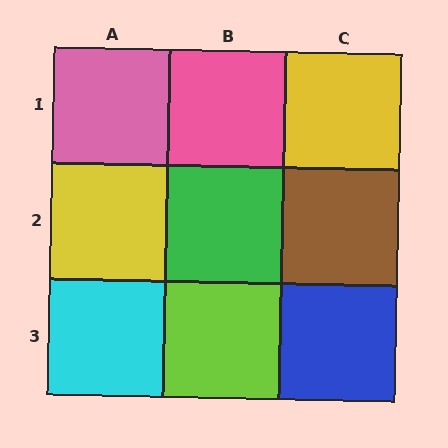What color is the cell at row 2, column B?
Green.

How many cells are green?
1 cell is green.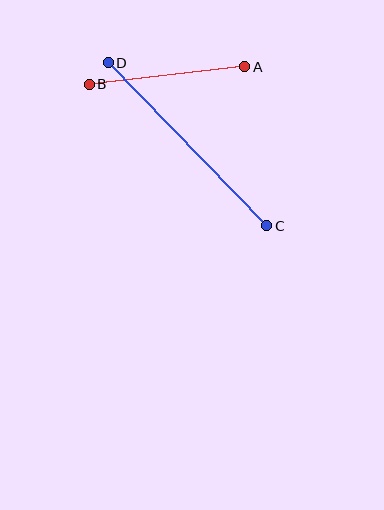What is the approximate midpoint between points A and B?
The midpoint is at approximately (167, 76) pixels.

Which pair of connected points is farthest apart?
Points C and D are farthest apart.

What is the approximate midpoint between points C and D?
The midpoint is at approximately (188, 144) pixels.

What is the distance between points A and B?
The distance is approximately 156 pixels.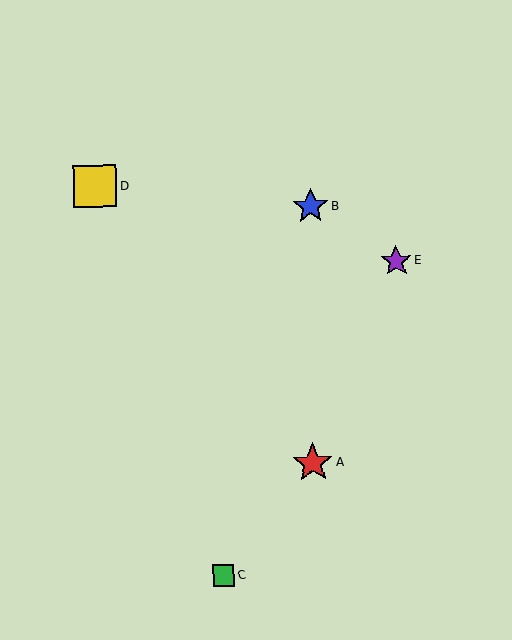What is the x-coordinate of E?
Object E is at x≈396.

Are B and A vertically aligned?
Yes, both are at x≈310.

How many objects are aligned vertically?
2 objects (A, B) are aligned vertically.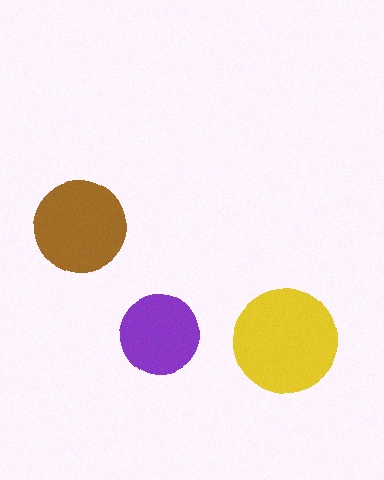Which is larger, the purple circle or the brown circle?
The brown one.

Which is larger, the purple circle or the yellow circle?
The yellow one.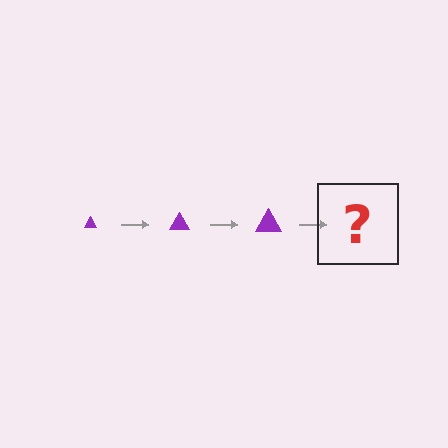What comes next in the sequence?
The next element should be a purple triangle, larger than the previous one.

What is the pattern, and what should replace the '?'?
The pattern is that the triangle gets progressively larger each step. The '?' should be a purple triangle, larger than the previous one.